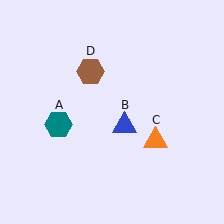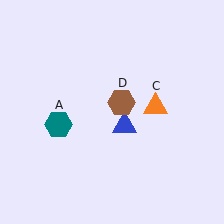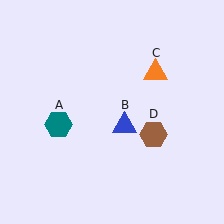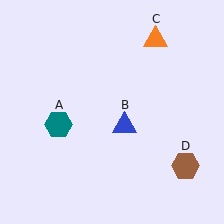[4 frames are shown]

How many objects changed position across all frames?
2 objects changed position: orange triangle (object C), brown hexagon (object D).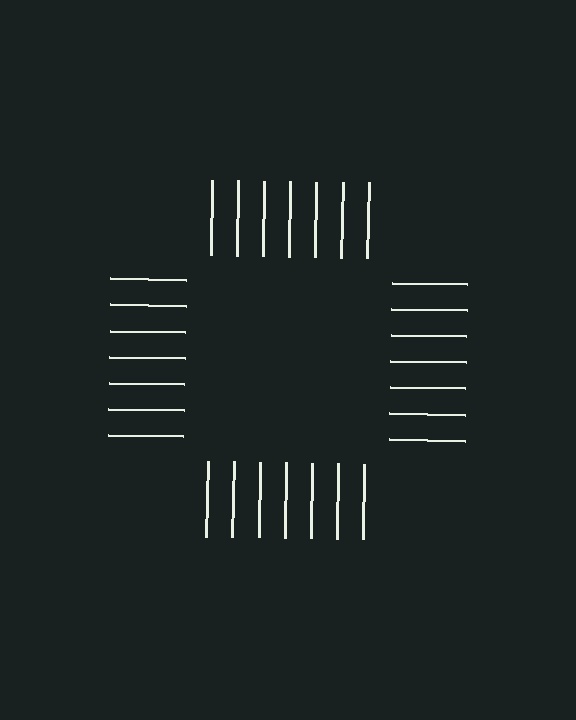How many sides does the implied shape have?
4 sides — the line-ends trace a square.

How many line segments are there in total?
28 — 7 along each of the 4 edges.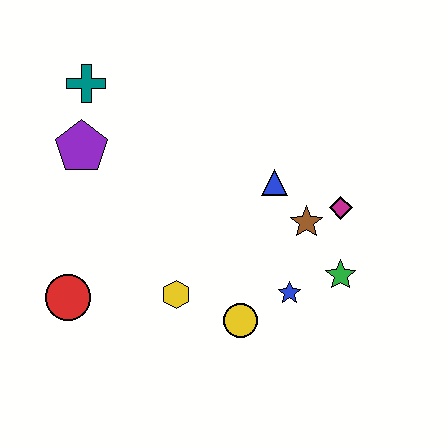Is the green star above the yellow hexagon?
Yes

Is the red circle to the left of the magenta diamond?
Yes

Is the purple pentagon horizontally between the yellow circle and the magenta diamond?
No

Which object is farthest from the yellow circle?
The teal cross is farthest from the yellow circle.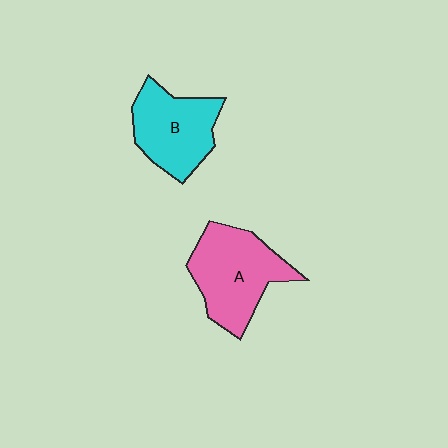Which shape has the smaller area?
Shape B (cyan).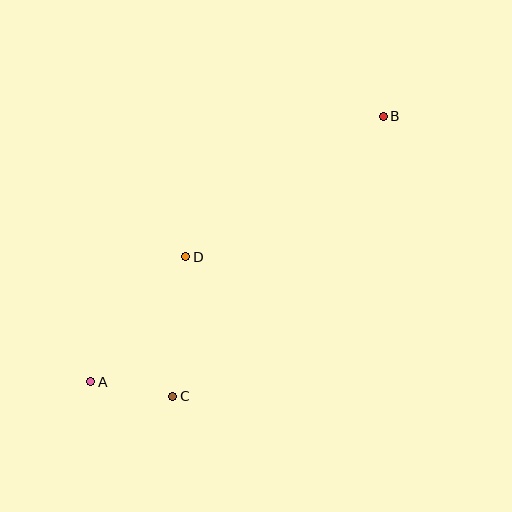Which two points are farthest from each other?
Points A and B are farthest from each other.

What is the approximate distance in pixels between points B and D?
The distance between B and D is approximately 242 pixels.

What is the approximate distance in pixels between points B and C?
The distance between B and C is approximately 350 pixels.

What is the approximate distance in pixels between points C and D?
The distance between C and D is approximately 140 pixels.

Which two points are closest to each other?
Points A and C are closest to each other.